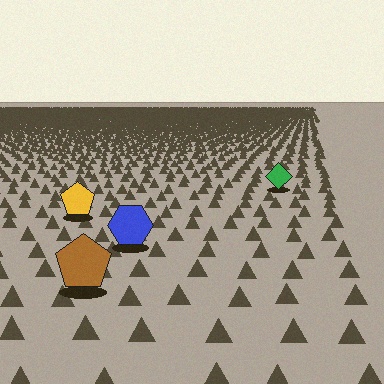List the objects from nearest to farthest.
From nearest to farthest: the brown pentagon, the blue hexagon, the yellow pentagon, the green diamond.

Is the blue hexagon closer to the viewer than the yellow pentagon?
Yes. The blue hexagon is closer — you can tell from the texture gradient: the ground texture is coarser near it.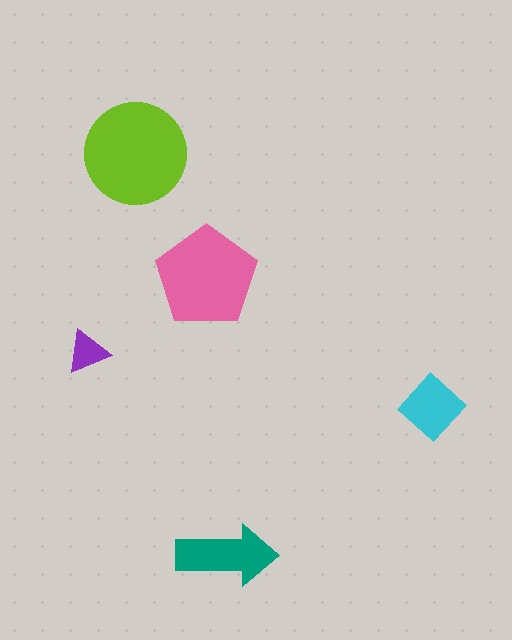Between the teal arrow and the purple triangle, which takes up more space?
The teal arrow.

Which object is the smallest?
The purple triangle.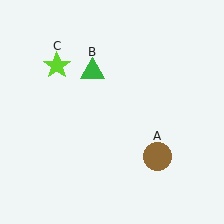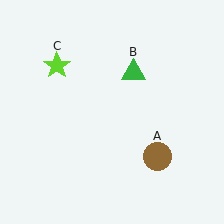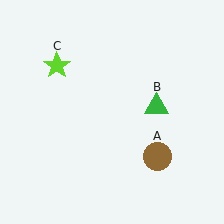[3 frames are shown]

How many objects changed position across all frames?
1 object changed position: green triangle (object B).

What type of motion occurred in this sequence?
The green triangle (object B) rotated clockwise around the center of the scene.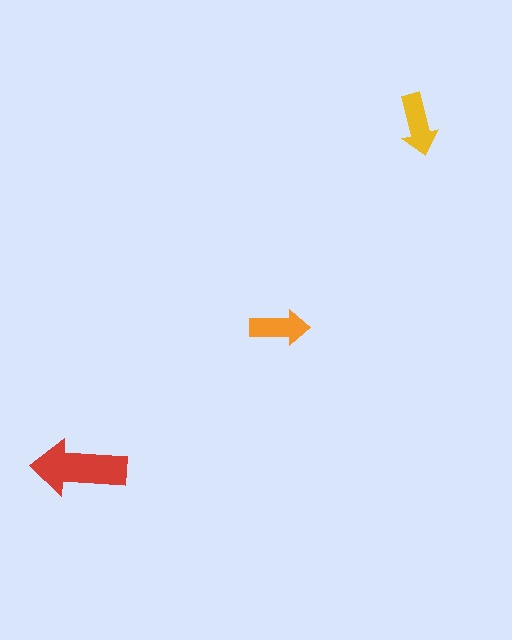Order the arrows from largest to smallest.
the red one, the yellow one, the orange one.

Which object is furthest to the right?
The yellow arrow is rightmost.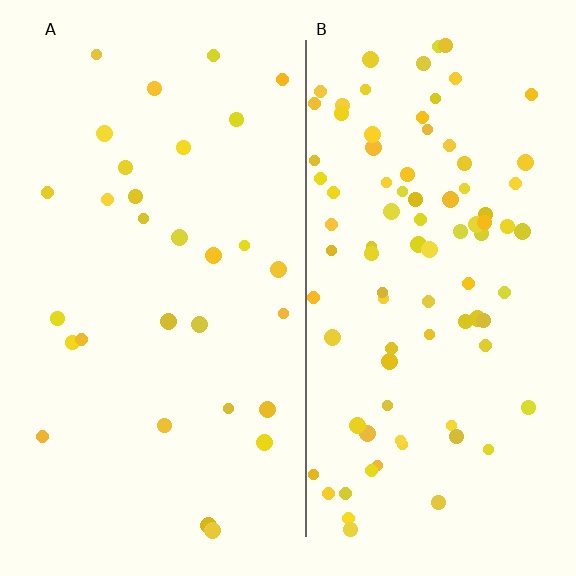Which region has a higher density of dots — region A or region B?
B (the right).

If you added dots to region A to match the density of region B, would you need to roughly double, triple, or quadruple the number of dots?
Approximately triple.